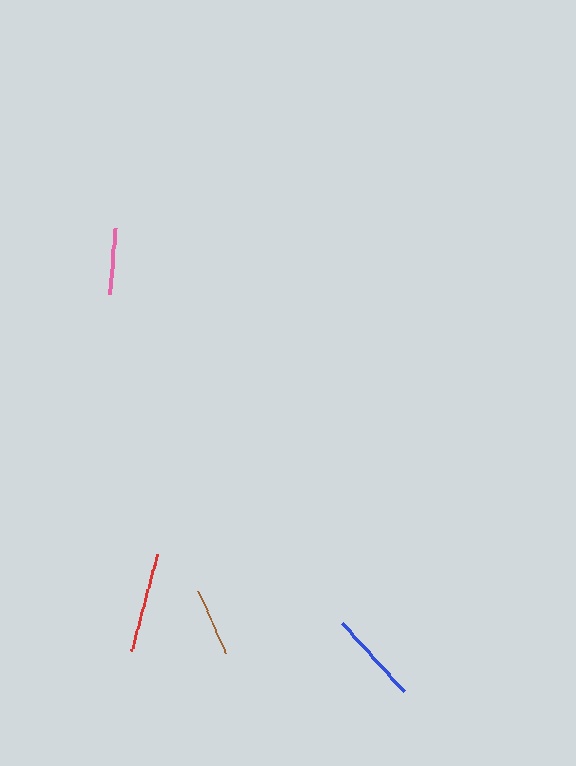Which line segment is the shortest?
The pink line is the shortest at approximately 67 pixels.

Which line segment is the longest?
The red line is the longest at approximately 100 pixels.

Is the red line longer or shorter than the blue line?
The red line is longer than the blue line.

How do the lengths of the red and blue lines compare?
The red and blue lines are approximately the same length.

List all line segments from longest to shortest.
From longest to shortest: red, blue, brown, pink.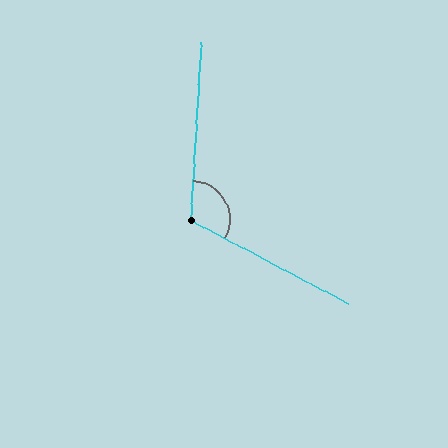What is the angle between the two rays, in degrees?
Approximately 114 degrees.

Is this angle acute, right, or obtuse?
It is obtuse.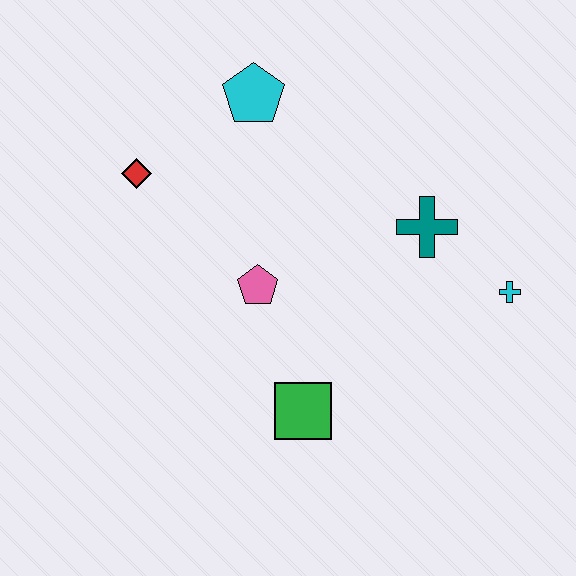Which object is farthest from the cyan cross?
The red diamond is farthest from the cyan cross.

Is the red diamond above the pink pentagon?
Yes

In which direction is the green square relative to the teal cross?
The green square is below the teal cross.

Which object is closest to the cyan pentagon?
The red diamond is closest to the cyan pentagon.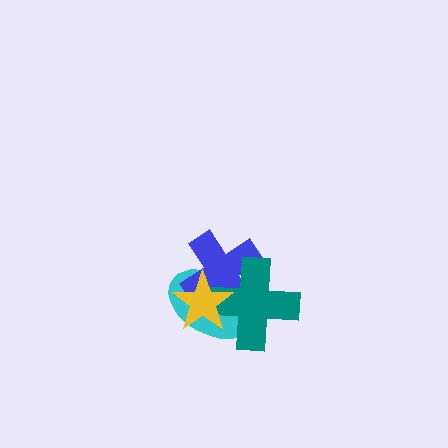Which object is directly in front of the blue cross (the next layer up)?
The teal cross is directly in front of the blue cross.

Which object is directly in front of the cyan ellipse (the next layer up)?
The blue cross is directly in front of the cyan ellipse.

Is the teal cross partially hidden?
Yes, it is partially covered by another shape.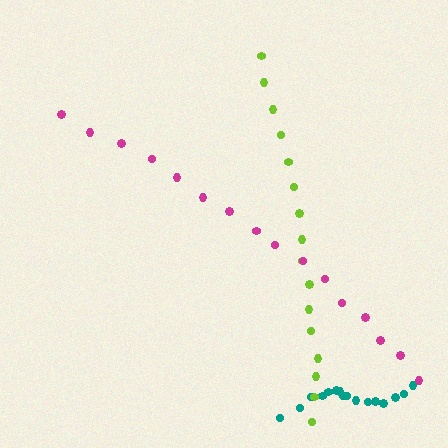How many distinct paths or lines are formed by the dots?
There are 3 distinct paths.